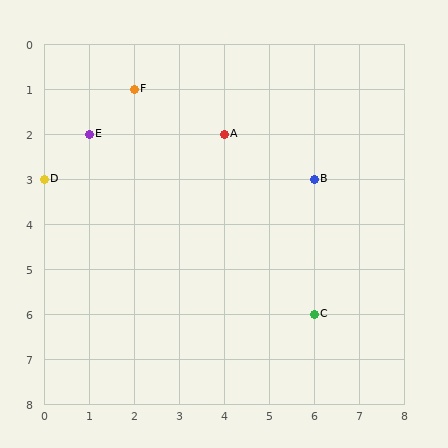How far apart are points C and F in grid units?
Points C and F are 4 columns and 5 rows apart (about 6.4 grid units diagonally).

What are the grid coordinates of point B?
Point B is at grid coordinates (6, 3).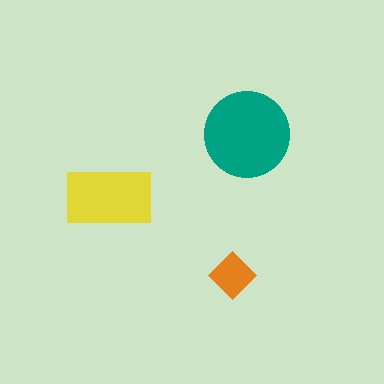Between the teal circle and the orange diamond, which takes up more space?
The teal circle.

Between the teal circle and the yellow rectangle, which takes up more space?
The teal circle.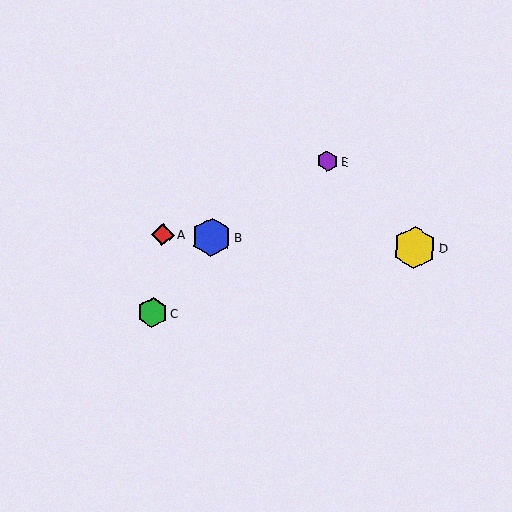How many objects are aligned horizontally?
3 objects (A, B, D) are aligned horizontally.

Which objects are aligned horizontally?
Objects A, B, D are aligned horizontally.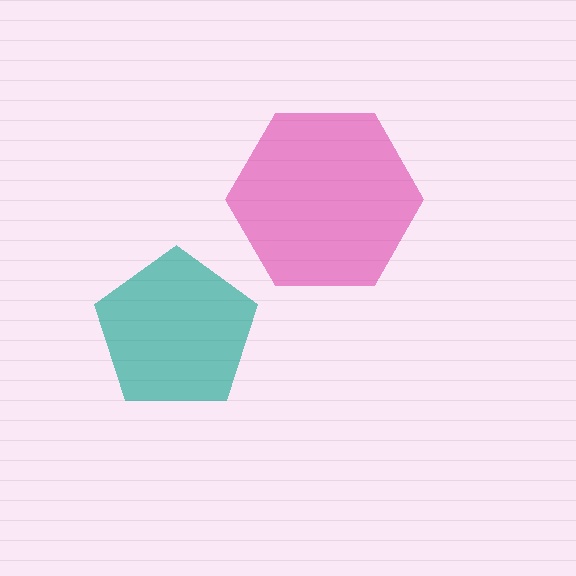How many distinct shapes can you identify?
There are 2 distinct shapes: a teal pentagon, a magenta hexagon.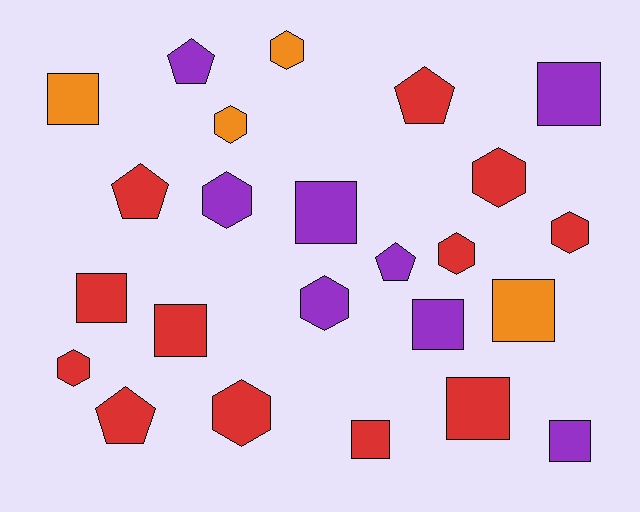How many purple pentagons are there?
There are 2 purple pentagons.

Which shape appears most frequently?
Square, with 10 objects.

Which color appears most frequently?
Red, with 12 objects.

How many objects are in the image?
There are 24 objects.